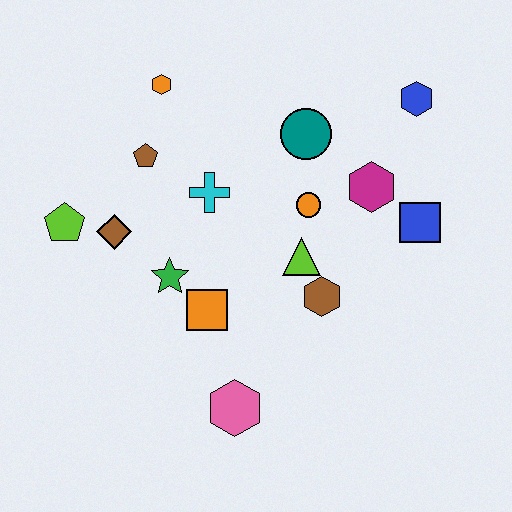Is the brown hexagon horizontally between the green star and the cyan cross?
No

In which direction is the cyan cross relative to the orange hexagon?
The cyan cross is below the orange hexagon.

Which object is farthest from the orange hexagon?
The pink hexagon is farthest from the orange hexagon.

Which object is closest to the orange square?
The green star is closest to the orange square.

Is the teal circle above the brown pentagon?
Yes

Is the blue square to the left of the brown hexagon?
No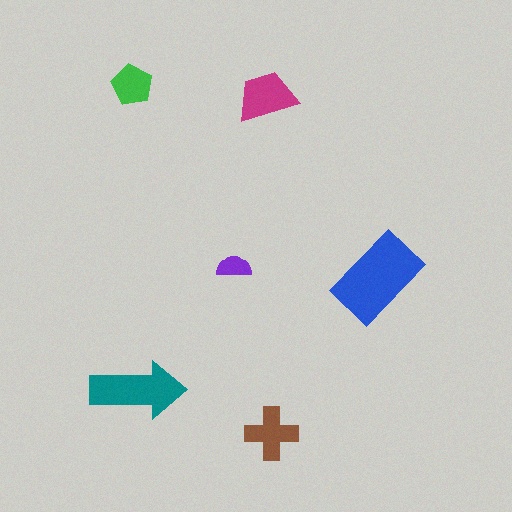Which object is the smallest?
The purple semicircle.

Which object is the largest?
The blue rectangle.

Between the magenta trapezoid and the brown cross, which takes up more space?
The magenta trapezoid.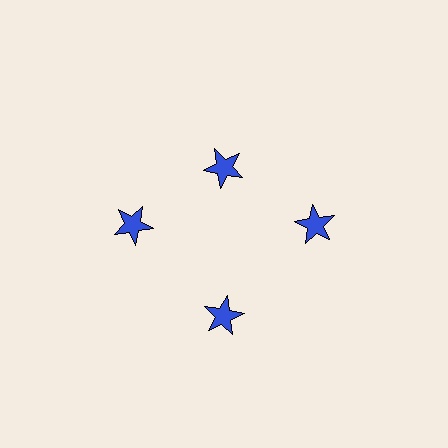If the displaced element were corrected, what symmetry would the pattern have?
It would have 4-fold rotational symmetry — the pattern would map onto itself every 90 degrees.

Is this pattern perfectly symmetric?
No. The 4 blue stars are arranged in a ring, but one element near the 12 o'clock position is pulled inward toward the center, breaking the 4-fold rotational symmetry.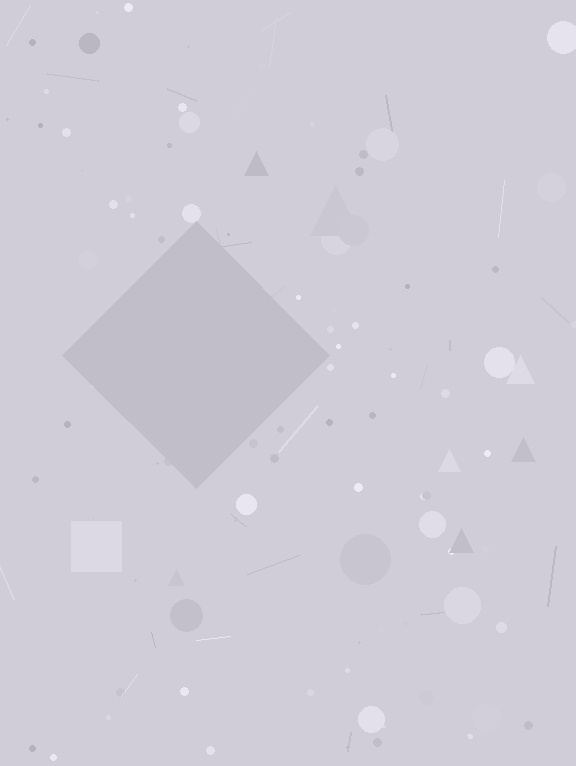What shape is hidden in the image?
A diamond is hidden in the image.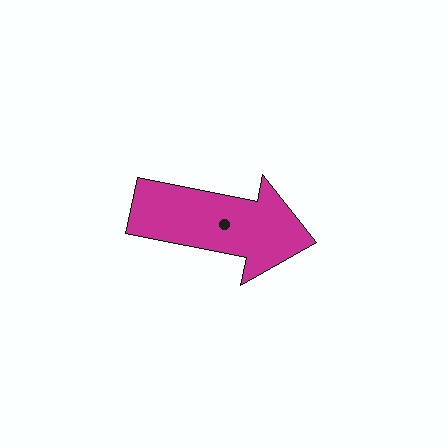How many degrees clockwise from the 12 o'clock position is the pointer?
Approximately 101 degrees.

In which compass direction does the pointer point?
East.